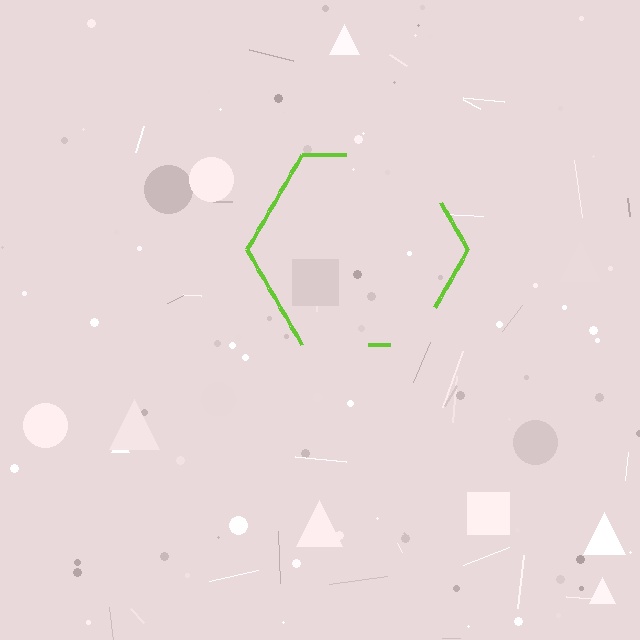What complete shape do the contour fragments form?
The contour fragments form a hexagon.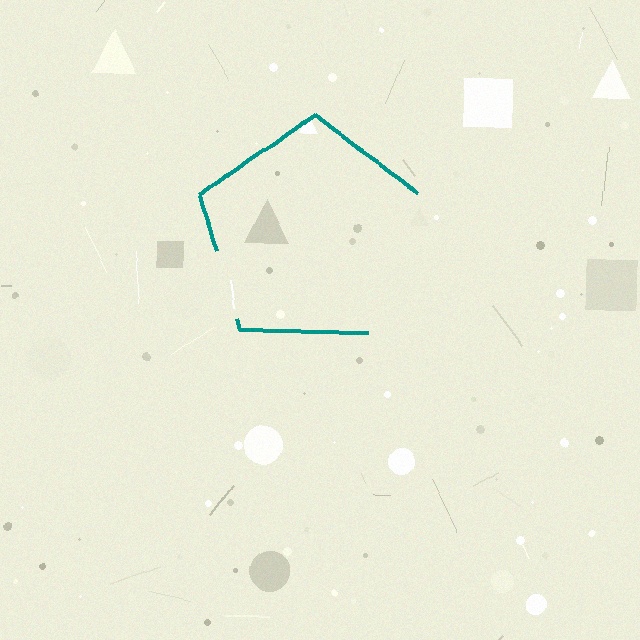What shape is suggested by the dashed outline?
The dashed outline suggests a pentagon.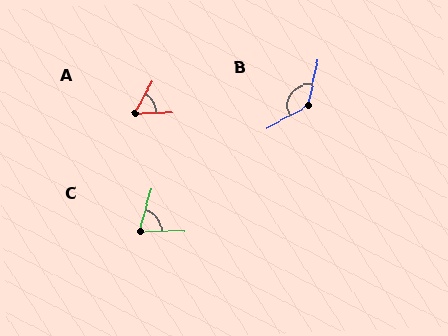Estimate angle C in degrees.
Approximately 73 degrees.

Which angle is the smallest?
A, at approximately 59 degrees.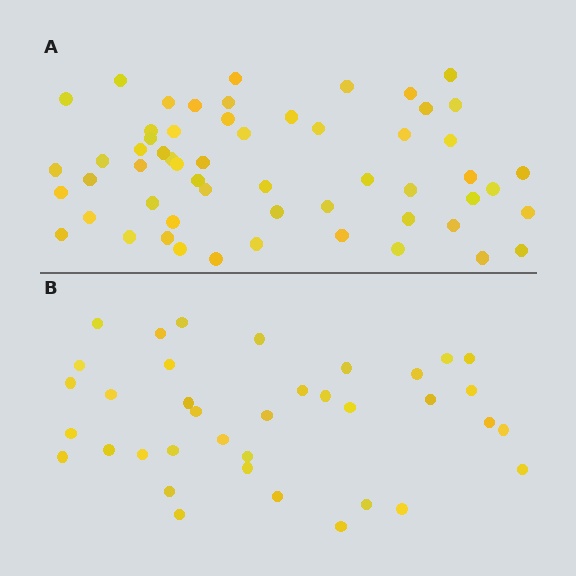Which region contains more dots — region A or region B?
Region A (the top region) has more dots.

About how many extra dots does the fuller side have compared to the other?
Region A has approximately 20 more dots than region B.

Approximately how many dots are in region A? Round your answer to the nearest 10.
About 60 dots. (The exact count is 57, which rounds to 60.)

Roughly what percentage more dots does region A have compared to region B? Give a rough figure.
About 55% more.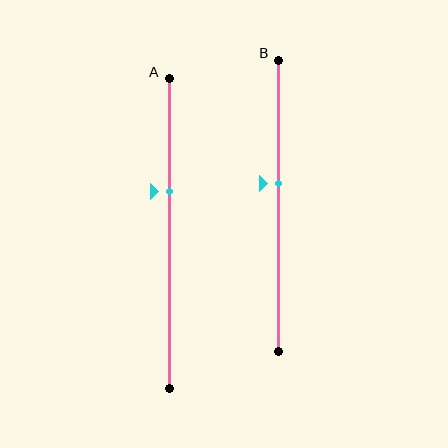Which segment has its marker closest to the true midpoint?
Segment B has its marker closest to the true midpoint.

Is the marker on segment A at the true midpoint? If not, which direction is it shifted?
No, the marker on segment A is shifted upward by about 14% of the segment length.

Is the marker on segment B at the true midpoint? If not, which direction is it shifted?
No, the marker on segment B is shifted upward by about 8% of the segment length.